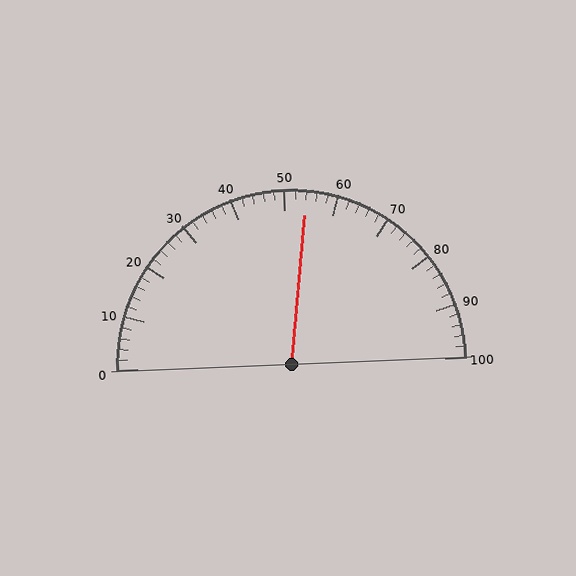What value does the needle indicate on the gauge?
The needle indicates approximately 54.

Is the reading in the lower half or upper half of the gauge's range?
The reading is in the upper half of the range (0 to 100).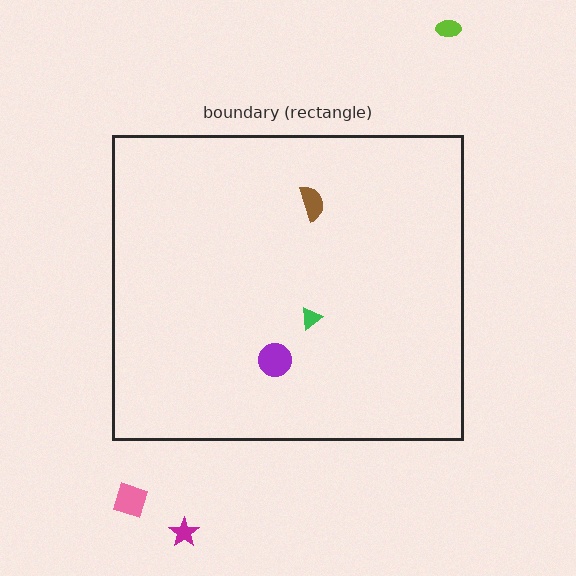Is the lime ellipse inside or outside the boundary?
Outside.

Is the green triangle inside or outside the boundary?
Inside.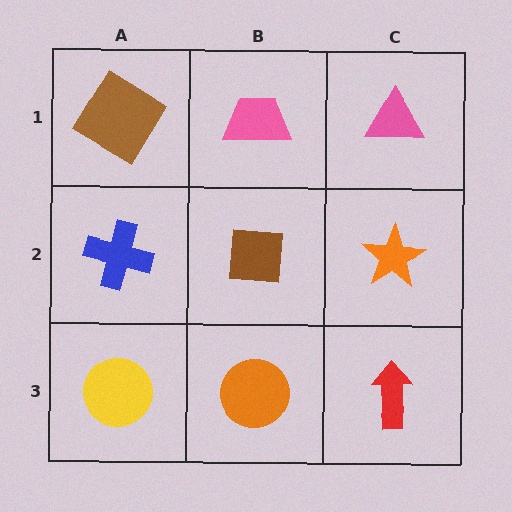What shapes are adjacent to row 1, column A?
A blue cross (row 2, column A), a pink trapezoid (row 1, column B).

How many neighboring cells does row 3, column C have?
2.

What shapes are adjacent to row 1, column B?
A brown square (row 2, column B), a brown diamond (row 1, column A), a pink triangle (row 1, column C).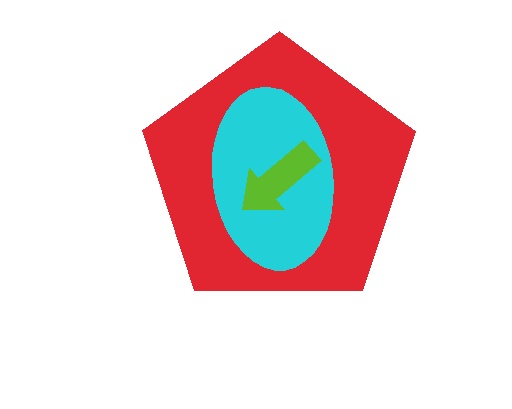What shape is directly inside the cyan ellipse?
The lime arrow.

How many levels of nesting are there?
3.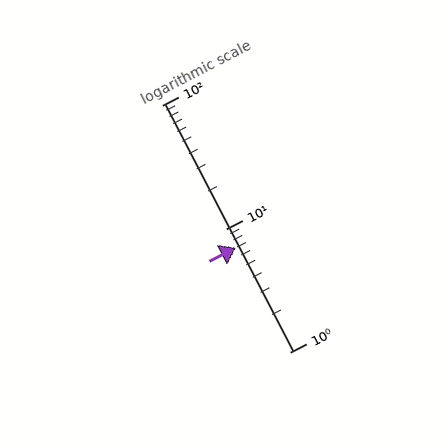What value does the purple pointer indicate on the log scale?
The pointer indicates approximately 7.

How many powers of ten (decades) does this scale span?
The scale spans 2 decades, from 1 to 100.